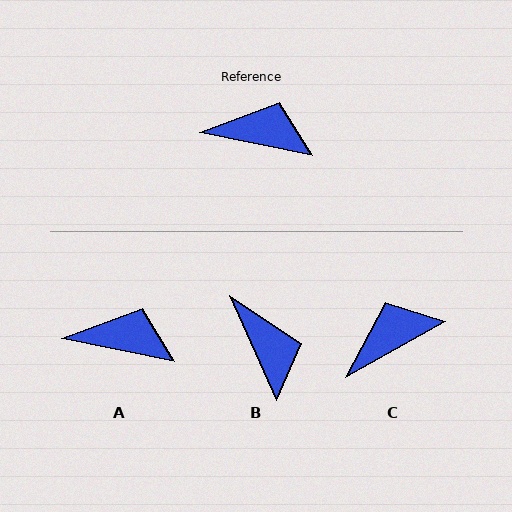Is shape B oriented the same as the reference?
No, it is off by about 54 degrees.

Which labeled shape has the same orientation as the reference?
A.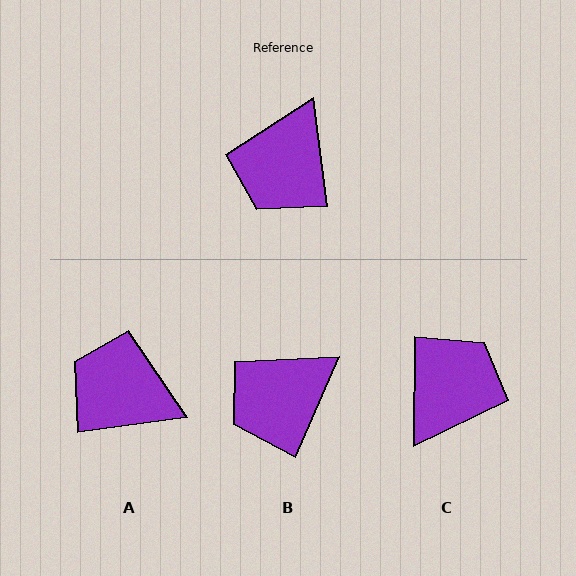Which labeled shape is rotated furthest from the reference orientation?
C, about 173 degrees away.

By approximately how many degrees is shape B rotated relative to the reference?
Approximately 30 degrees clockwise.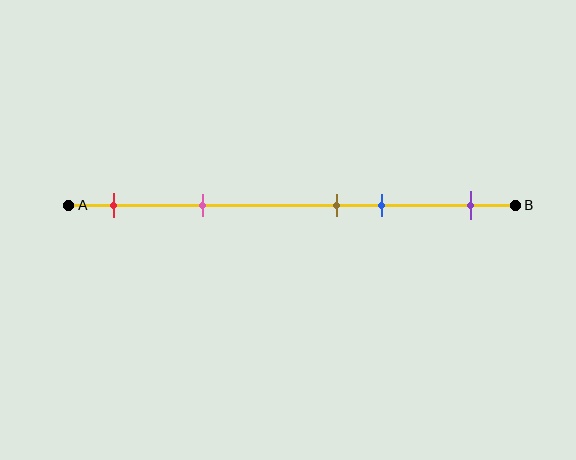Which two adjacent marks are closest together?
The brown and blue marks are the closest adjacent pair.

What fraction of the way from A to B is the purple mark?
The purple mark is approximately 90% (0.9) of the way from A to B.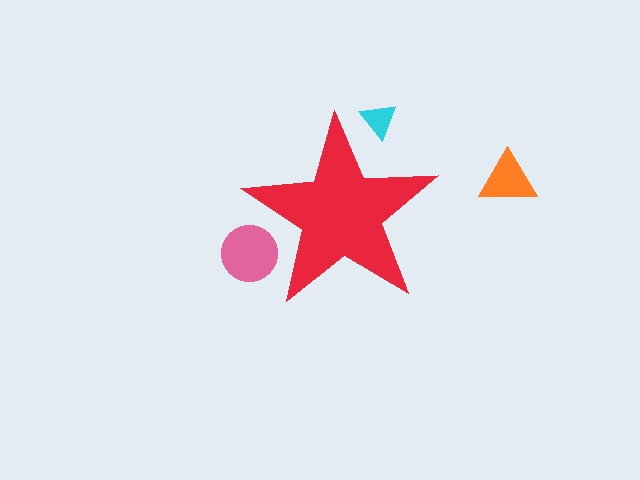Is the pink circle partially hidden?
Yes, the pink circle is partially hidden behind the red star.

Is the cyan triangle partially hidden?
Yes, the cyan triangle is partially hidden behind the red star.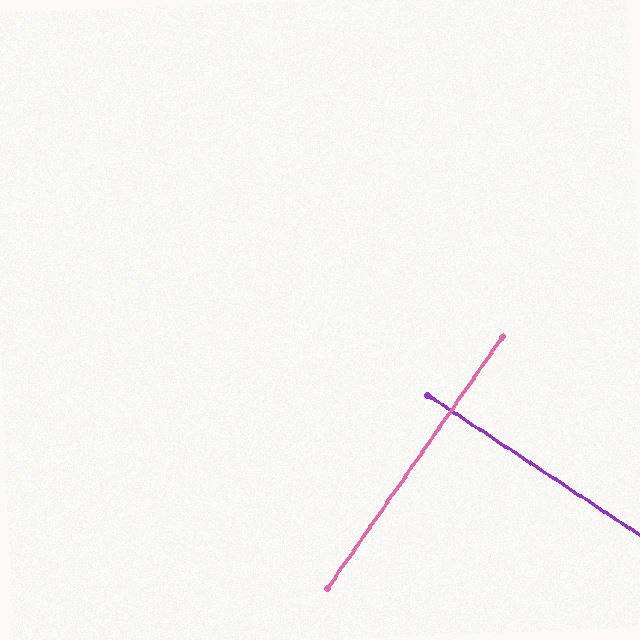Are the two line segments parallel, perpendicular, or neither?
Perpendicular — they meet at approximately 88°.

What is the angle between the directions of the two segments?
Approximately 88 degrees.